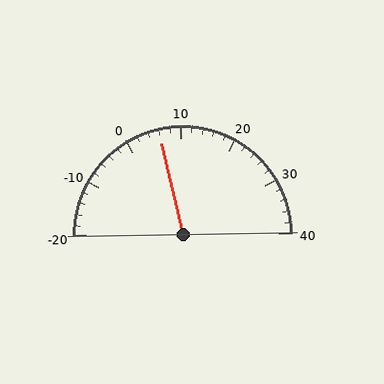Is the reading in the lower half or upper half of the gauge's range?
The reading is in the lower half of the range (-20 to 40).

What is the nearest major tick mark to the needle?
The nearest major tick mark is 10.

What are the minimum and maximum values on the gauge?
The gauge ranges from -20 to 40.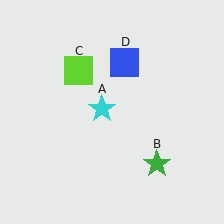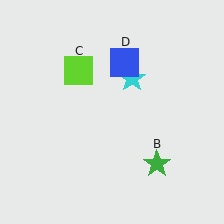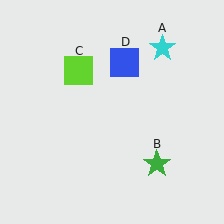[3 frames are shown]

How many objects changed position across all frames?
1 object changed position: cyan star (object A).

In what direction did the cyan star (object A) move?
The cyan star (object A) moved up and to the right.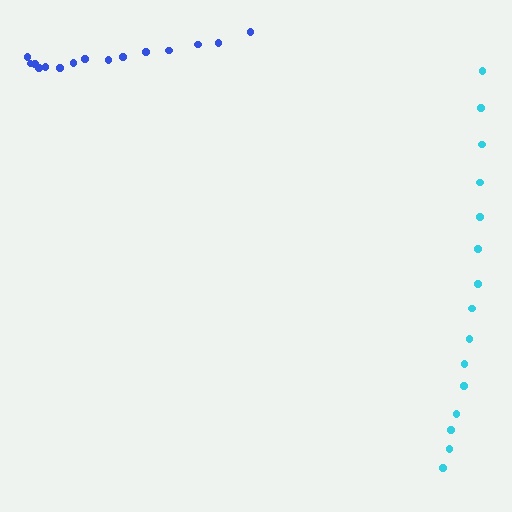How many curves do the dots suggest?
There are 2 distinct paths.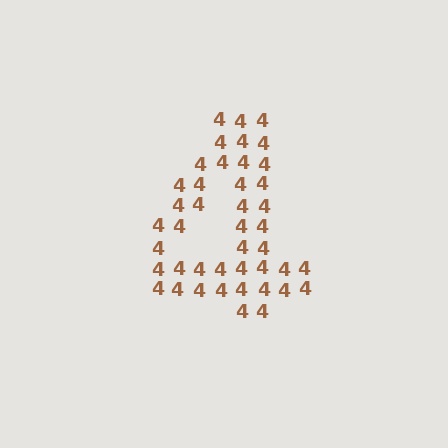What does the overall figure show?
The overall figure shows the digit 4.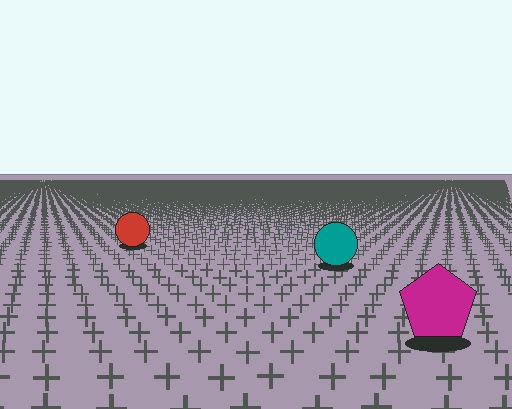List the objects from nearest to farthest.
From nearest to farthest: the magenta pentagon, the teal circle, the red circle.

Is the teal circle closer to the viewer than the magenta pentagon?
No. The magenta pentagon is closer — you can tell from the texture gradient: the ground texture is coarser near it.